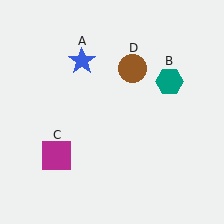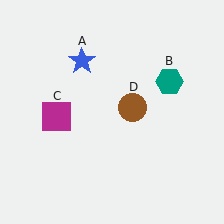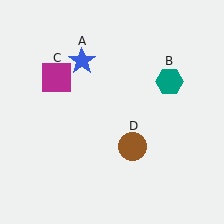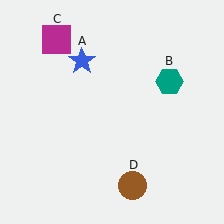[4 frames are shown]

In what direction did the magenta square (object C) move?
The magenta square (object C) moved up.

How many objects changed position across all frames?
2 objects changed position: magenta square (object C), brown circle (object D).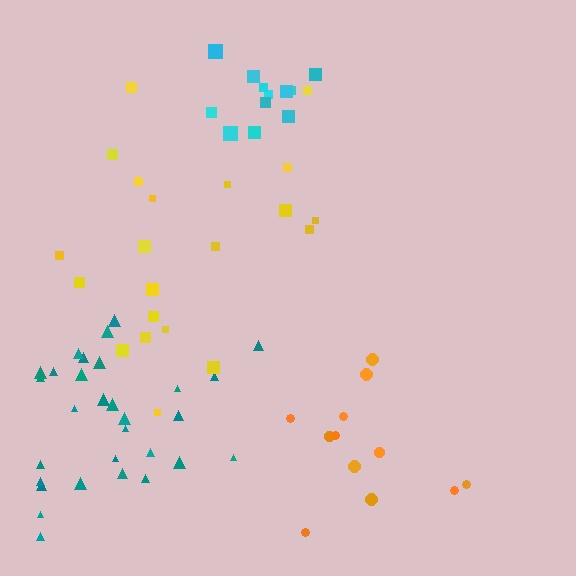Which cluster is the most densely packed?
Cyan.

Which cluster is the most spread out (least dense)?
Yellow.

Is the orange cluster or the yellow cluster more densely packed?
Orange.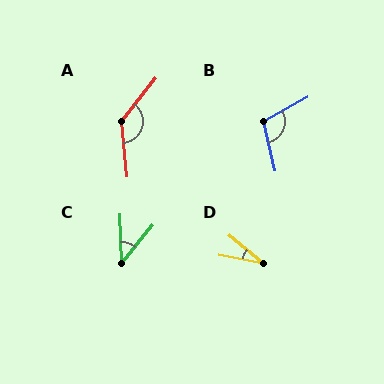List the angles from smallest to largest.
D (29°), C (41°), B (106°), A (136°).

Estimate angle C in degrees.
Approximately 41 degrees.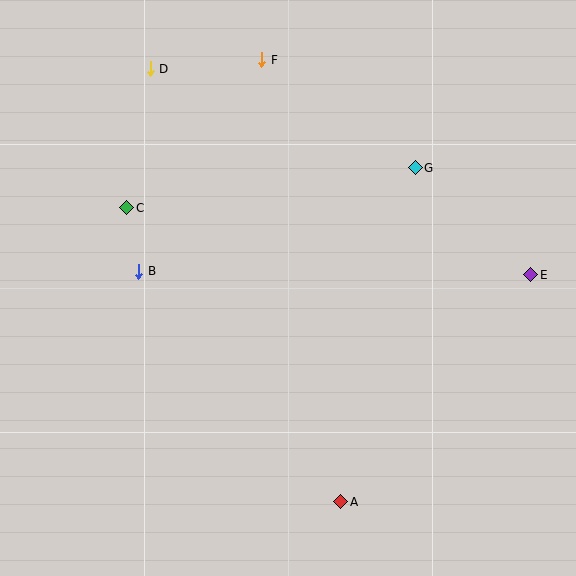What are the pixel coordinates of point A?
Point A is at (341, 502).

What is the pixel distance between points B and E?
The distance between B and E is 392 pixels.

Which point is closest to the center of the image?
Point B at (139, 271) is closest to the center.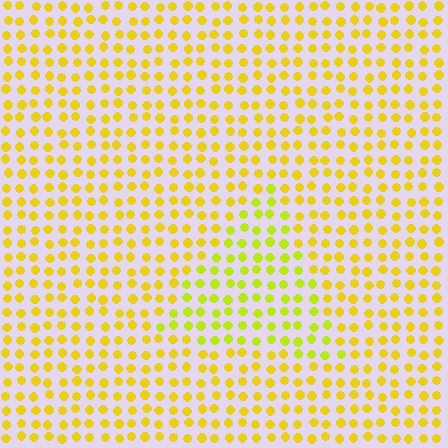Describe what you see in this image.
The image is filled with small yellow elements in a uniform arrangement. A triangle-shaped region is visible where the elements are tinted to a slightly different hue, forming a subtle color boundary.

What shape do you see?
I see a triangle.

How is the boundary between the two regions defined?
The boundary is defined purely by a slight shift in hue (about 22 degrees). Spacing, size, and orientation are identical on both sides.